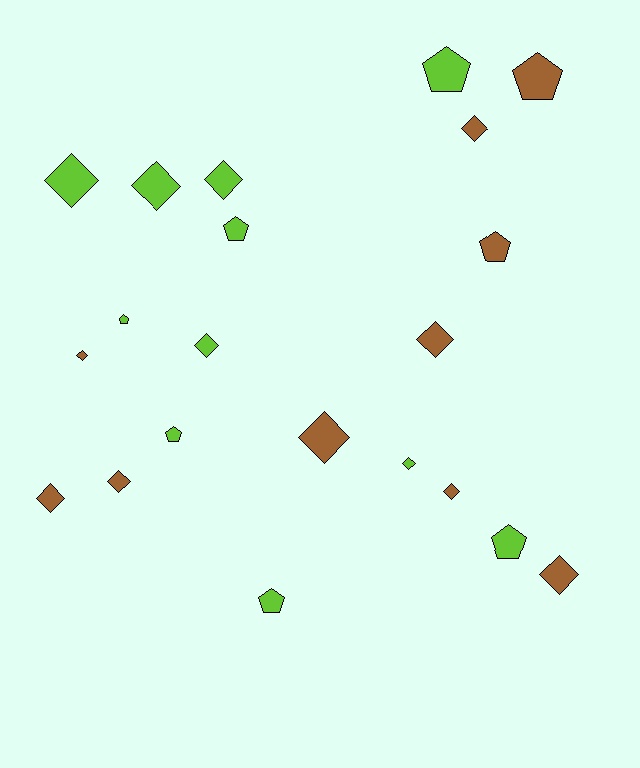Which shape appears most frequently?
Diamond, with 13 objects.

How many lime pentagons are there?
There are 6 lime pentagons.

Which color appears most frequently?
Lime, with 11 objects.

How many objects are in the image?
There are 21 objects.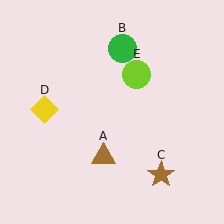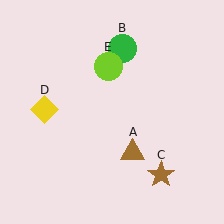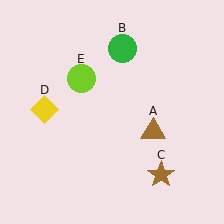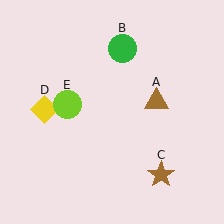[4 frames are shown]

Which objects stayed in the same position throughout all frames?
Green circle (object B) and brown star (object C) and yellow diamond (object D) remained stationary.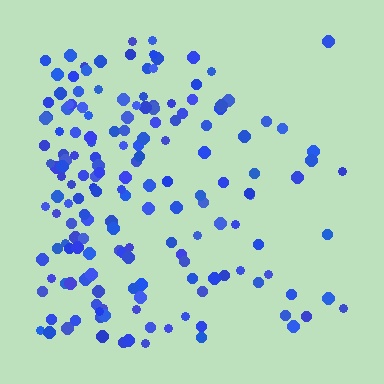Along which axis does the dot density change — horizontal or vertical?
Horizontal.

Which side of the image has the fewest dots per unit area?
The right.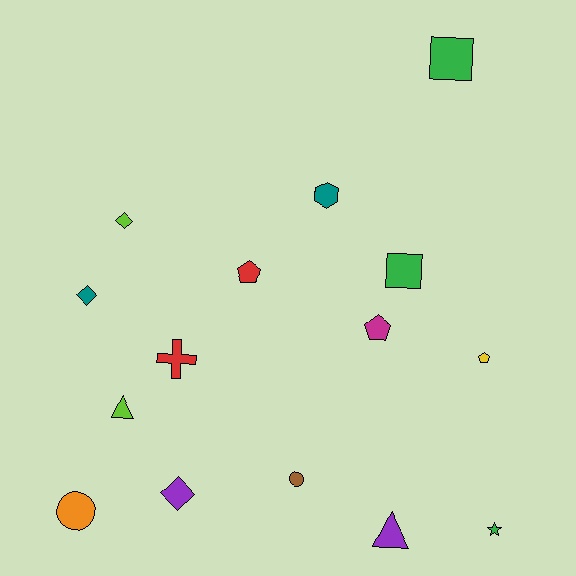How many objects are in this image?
There are 15 objects.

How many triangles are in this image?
There are 2 triangles.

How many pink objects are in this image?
There are no pink objects.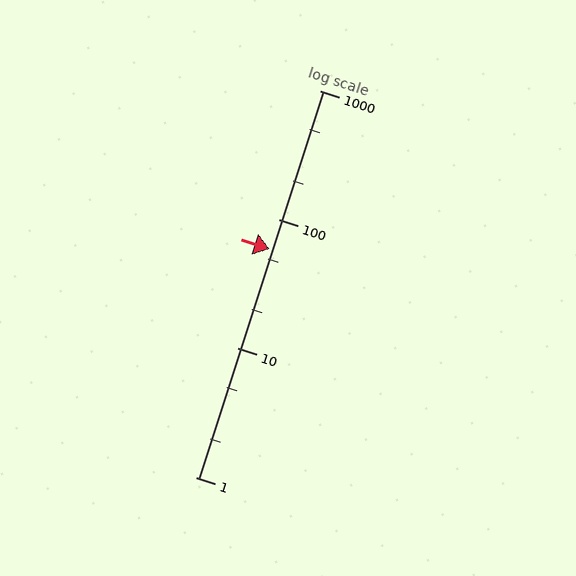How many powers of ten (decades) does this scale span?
The scale spans 3 decades, from 1 to 1000.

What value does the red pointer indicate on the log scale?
The pointer indicates approximately 59.